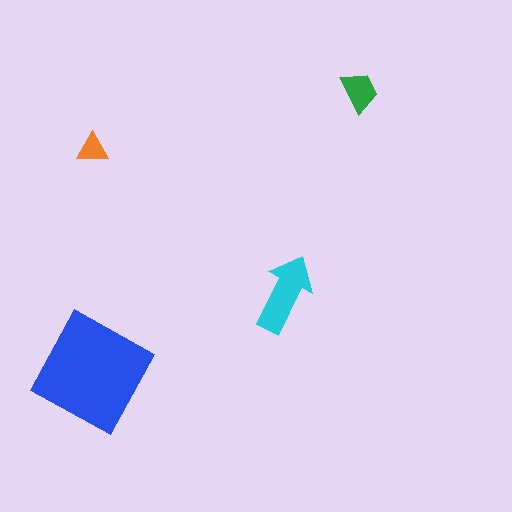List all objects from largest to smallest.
The blue diamond, the cyan arrow, the green trapezoid, the orange triangle.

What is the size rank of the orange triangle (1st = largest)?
4th.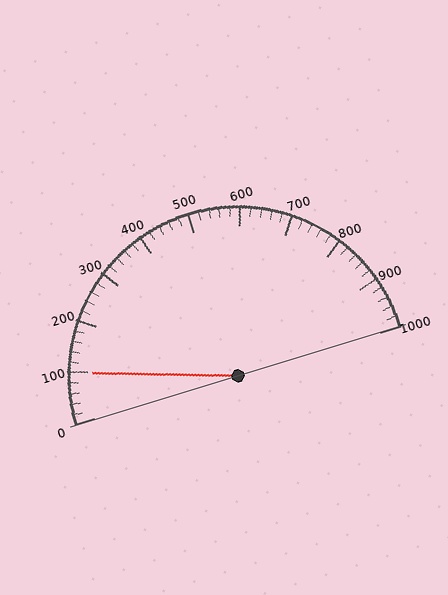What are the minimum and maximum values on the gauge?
The gauge ranges from 0 to 1000.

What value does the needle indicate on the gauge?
The needle indicates approximately 100.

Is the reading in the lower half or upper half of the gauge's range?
The reading is in the lower half of the range (0 to 1000).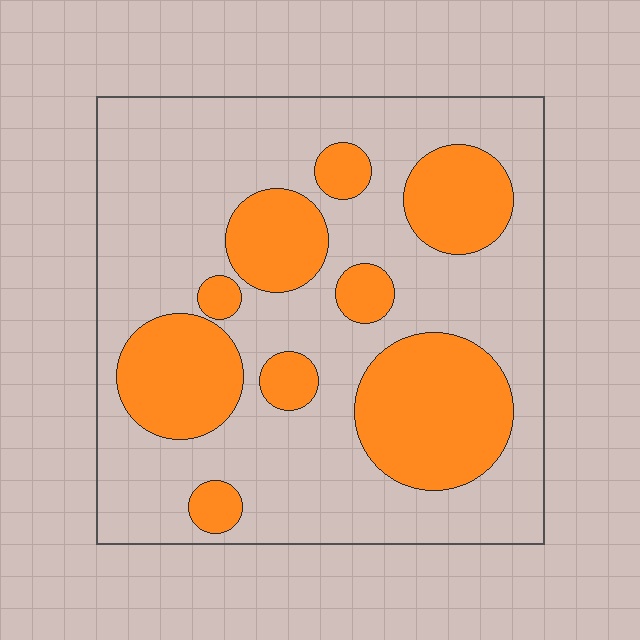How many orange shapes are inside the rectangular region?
9.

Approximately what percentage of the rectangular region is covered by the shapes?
Approximately 30%.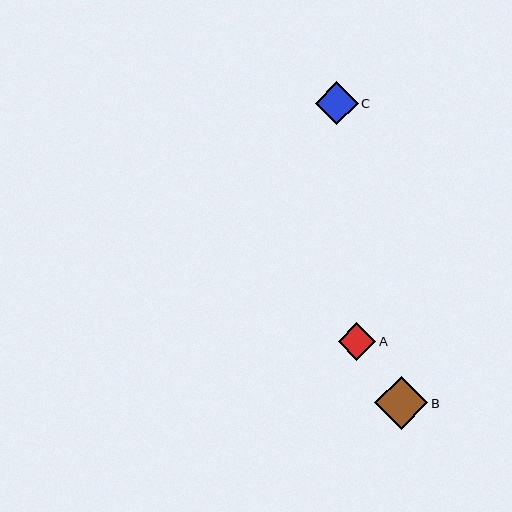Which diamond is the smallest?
Diamond A is the smallest with a size of approximately 37 pixels.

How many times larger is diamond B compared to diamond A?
Diamond B is approximately 1.4 times the size of diamond A.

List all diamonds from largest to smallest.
From largest to smallest: B, C, A.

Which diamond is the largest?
Diamond B is the largest with a size of approximately 53 pixels.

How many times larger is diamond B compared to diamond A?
Diamond B is approximately 1.4 times the size of diamond A.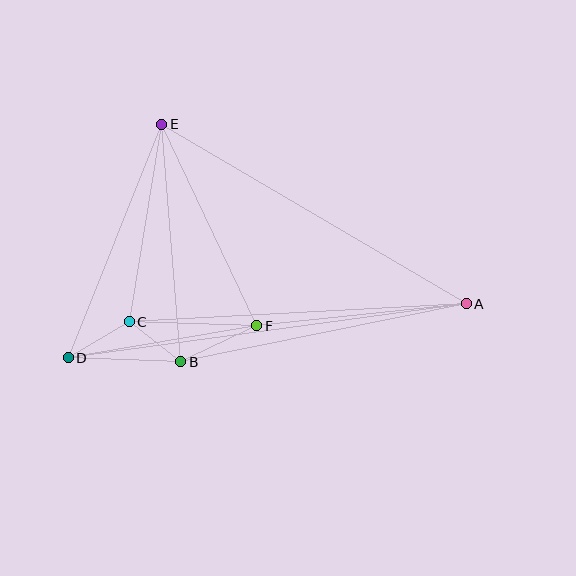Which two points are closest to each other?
Points B and C are closest to each other.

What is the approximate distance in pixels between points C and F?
The distance between C and F is approximately 128 pixels.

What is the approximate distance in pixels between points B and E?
The distance between B and E is approximately 238 pixels.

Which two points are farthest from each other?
Points A and D are farthest from each other.